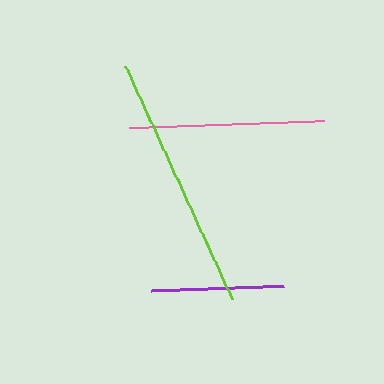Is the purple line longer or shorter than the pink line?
The pink line is longer than the purple line.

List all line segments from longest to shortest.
From longest to shortest: lime, pink, purple.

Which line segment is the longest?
The lime line is the longest at approximately 256 pixels.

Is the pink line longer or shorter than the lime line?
The lime line is longer than the pink line.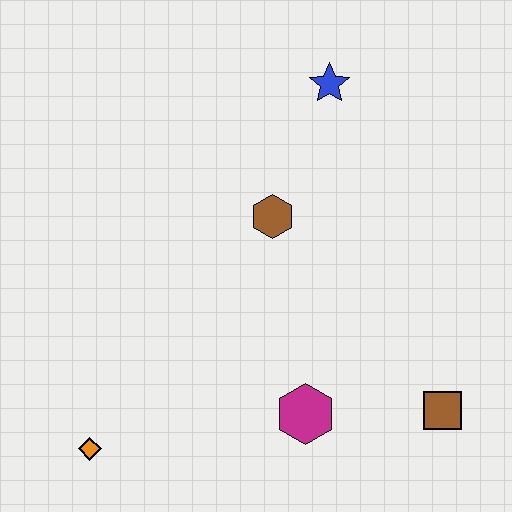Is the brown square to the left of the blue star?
No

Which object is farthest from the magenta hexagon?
The blue star is farthest from the magenta hexagon.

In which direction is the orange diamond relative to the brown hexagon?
The orange diamond is below the brown hexagon.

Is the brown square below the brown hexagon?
Yes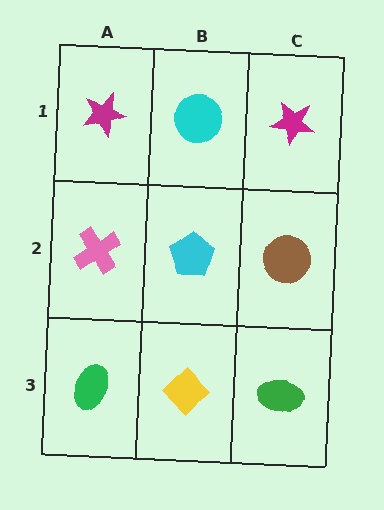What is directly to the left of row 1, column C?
A cyan circle.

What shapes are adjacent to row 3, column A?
A pink cross (row 2, column A), a yellow diamond (row 3, column B).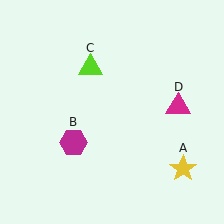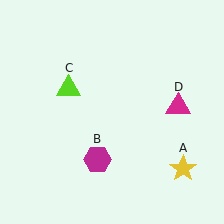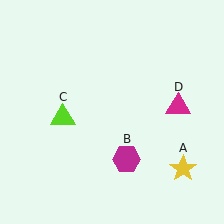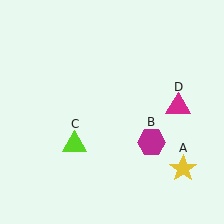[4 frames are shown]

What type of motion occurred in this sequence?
The magenta hexagon (object B), lime triangle (object C) rotated counterclockwise around the center of the scene.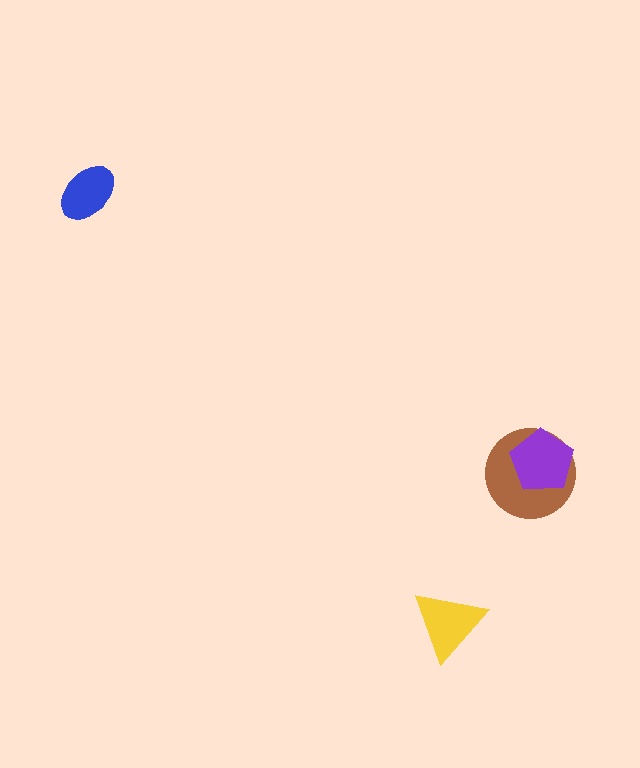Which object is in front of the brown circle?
The purple pentagon is in front of the brown circle.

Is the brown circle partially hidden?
Yes, it is partially covered by another shape.